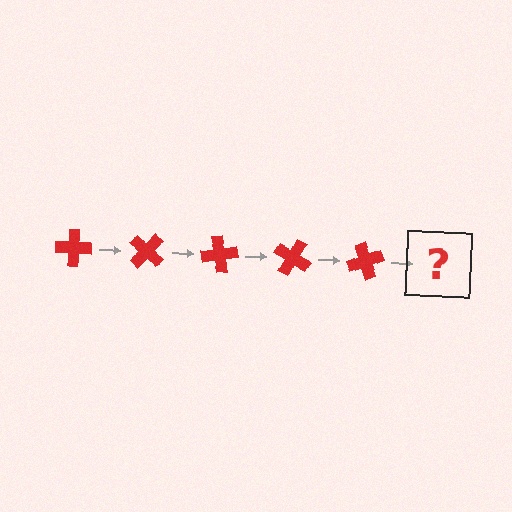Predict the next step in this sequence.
The next step is a red cross rotated 200 degrees.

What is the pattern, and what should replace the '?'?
The pattern is that the cross rotates 40 degrees each step. The '?' should be a red cross rotated 200 degrees.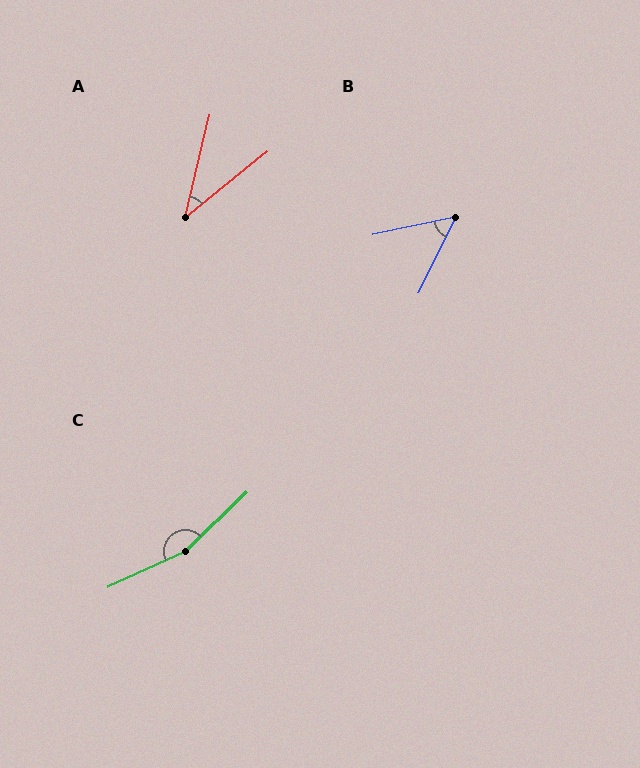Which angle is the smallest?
A, at approximately 38 degrees.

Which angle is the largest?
C, at approximately 161 degrees.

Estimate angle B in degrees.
Approximately 52 degrees.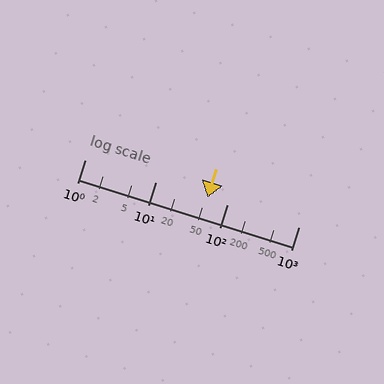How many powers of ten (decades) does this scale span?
The scale spans 3 decades, from 1 to 1000.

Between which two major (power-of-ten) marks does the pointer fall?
The pointer is between 10 and 100.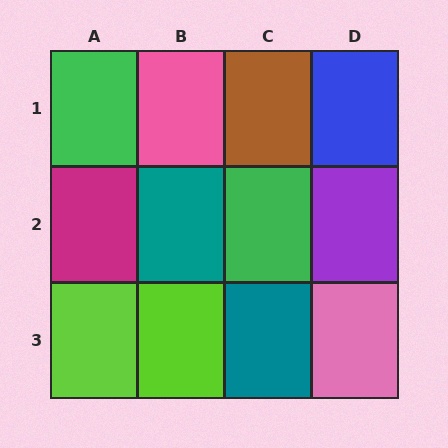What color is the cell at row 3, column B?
Lime.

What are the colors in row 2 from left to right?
Magenta, teal, green, purple.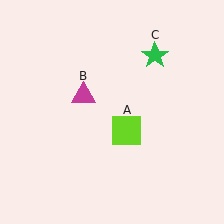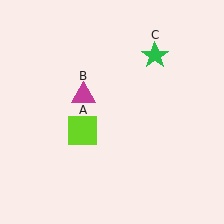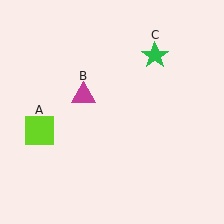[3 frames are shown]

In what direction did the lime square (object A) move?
The lime square (object A) moved left.